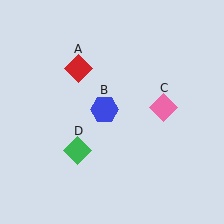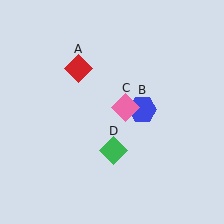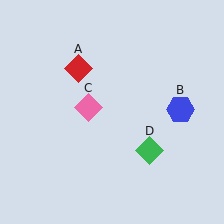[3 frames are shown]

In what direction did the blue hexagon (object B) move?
The blue hexagon (object B) moved right.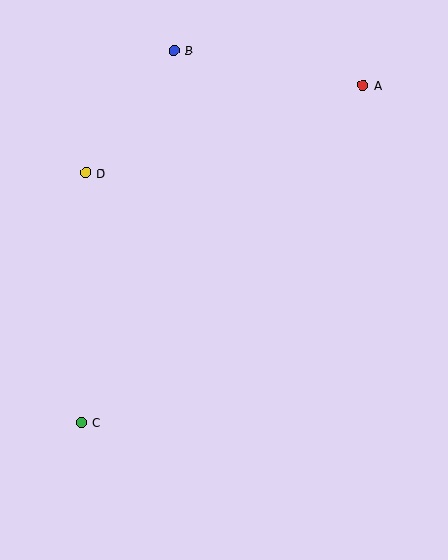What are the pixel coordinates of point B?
Point B is at (174, 50).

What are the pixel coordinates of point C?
Point C is at (81, 423).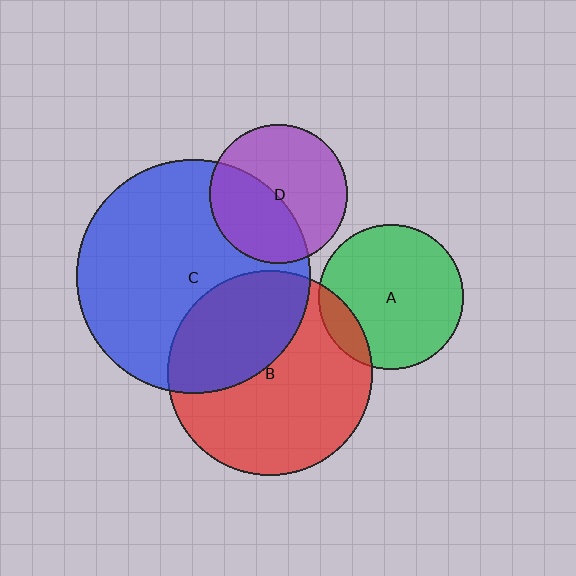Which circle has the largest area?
Circle C (blue).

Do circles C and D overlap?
Yes.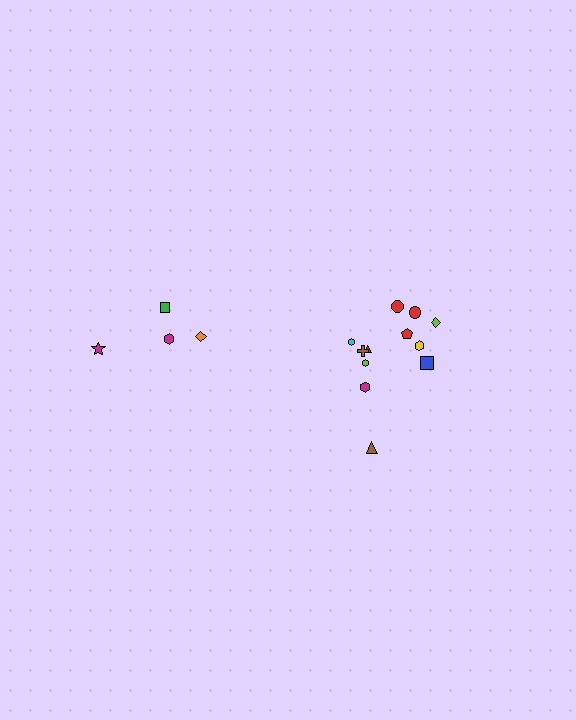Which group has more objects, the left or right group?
The right group.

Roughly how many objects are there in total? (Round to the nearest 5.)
Roughly 15 objects in total.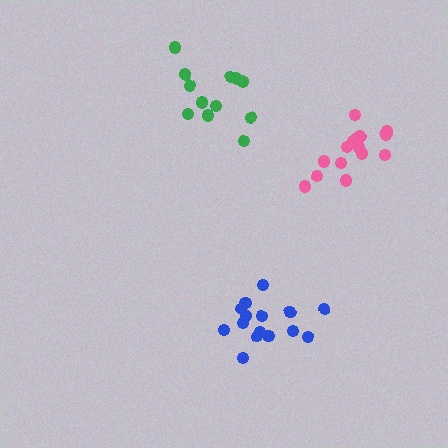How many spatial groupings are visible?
There are 3 spatial groupings.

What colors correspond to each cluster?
The clusters are colored: green, blue, pink.